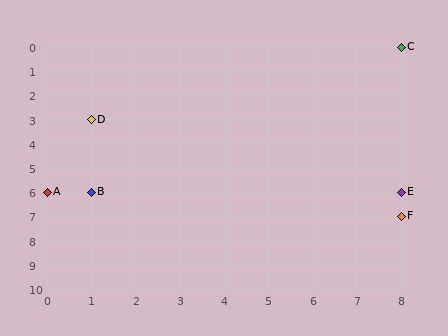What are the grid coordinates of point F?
Point F is at grid coordinates (8, 7).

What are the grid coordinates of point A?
Point A is at grid coordinates (0, 6).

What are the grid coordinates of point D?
Point D is at grid coordinates (1, 3).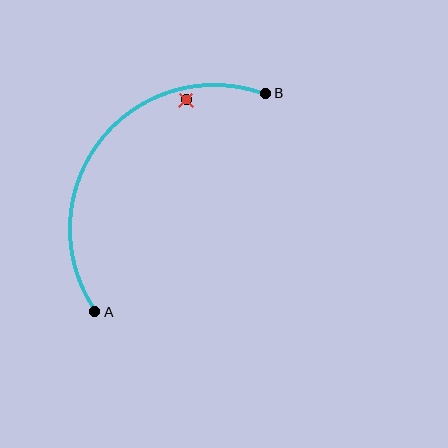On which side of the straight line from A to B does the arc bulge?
The arc bulges above and to the left of the straight line connecting A and B.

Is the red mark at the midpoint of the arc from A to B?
No — the red mark does not lie on the arc at all. It sits slightly inside the curve.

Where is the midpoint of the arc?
The arc midpoint is the point on the curve farthest from the straight line joining A and B. It sits above and to the left of that line.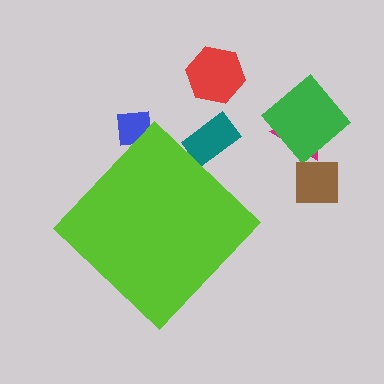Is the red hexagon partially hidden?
No, the red hexagon is fully visible.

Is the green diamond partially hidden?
No, the green diamond is fully visible.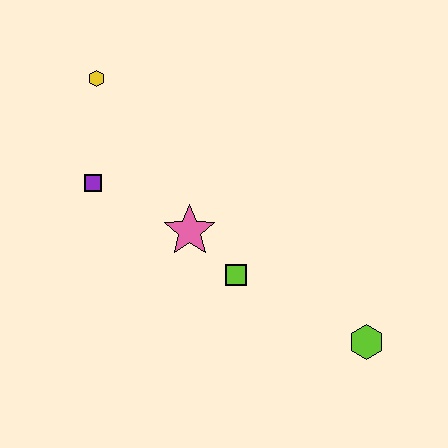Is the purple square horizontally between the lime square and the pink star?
No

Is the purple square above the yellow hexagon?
No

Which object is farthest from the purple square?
The lime hexagon is farthest from the purple square.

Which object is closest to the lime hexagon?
The lime square is closest to the lime hexagon.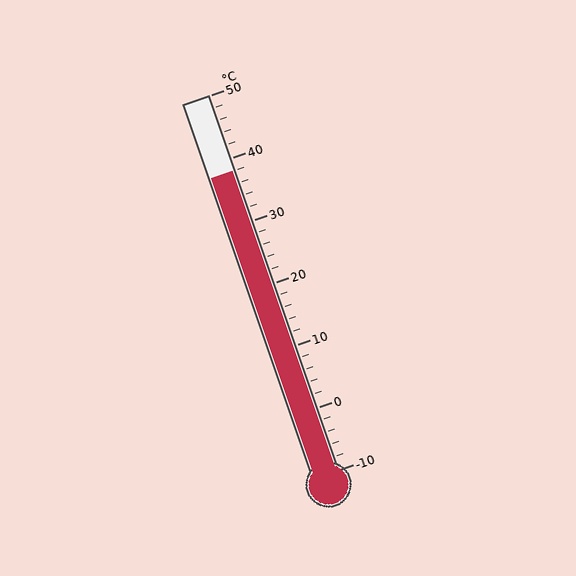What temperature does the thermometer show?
The thermometer shows approximately 38°C.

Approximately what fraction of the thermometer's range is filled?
The thermometer is filled to approximately 80% of its range.